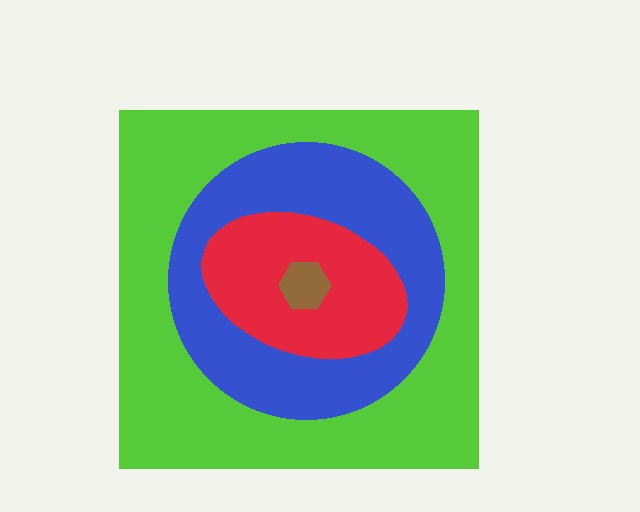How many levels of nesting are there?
4.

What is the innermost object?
The brown hexagon.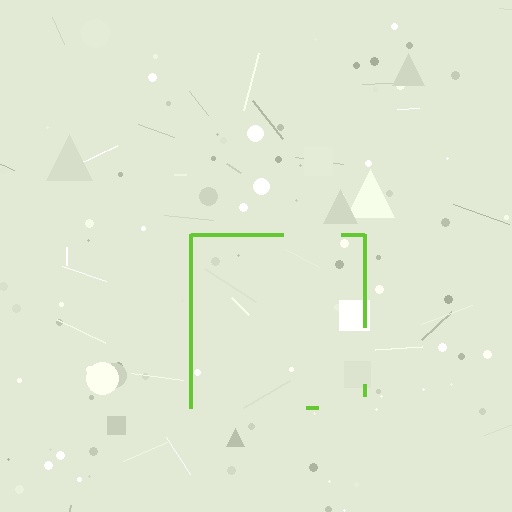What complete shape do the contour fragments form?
The contour fragments form a square.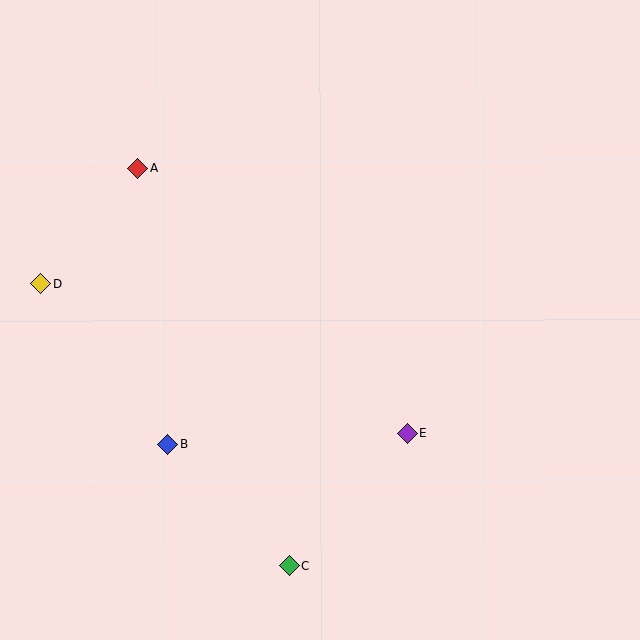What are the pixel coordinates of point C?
Point C is at (289, 566).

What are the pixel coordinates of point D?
Point D is at (41, 283).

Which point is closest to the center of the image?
Point E at (408, 433) is closest to the center.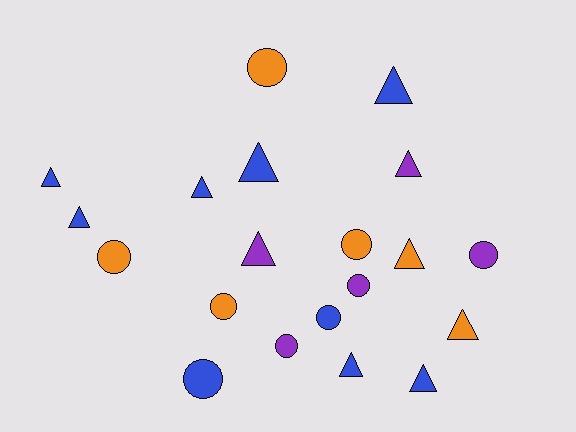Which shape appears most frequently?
Triangle, with 11 objects.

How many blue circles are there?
There are 2 blue circles.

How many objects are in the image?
There are 20 objects.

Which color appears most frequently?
Blue, with 9 objects.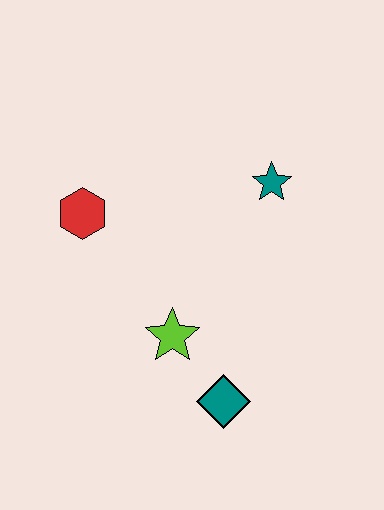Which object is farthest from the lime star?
The teal star is farthest from the lime star.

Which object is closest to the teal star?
The lime star is closest to the teal star.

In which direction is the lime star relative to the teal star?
The lime star is below the teal star.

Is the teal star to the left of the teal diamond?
No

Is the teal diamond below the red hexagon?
Yes